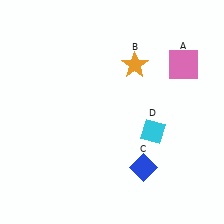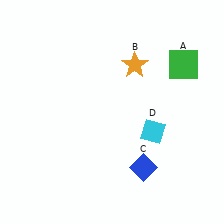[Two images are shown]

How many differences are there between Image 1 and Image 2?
There is 1 difference between the two images.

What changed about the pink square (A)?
In Image 1, A is pink. In Image 2, it changed to green.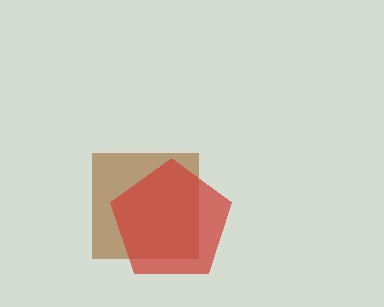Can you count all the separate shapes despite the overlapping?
Yes, there are 2 separate shapes.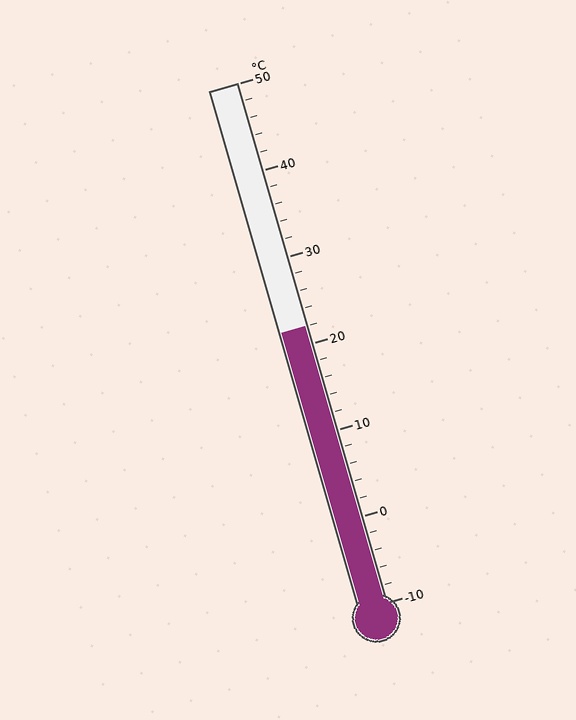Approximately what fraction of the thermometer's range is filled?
The thermometer is filled to approximately 55% of its range.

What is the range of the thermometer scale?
The thermometer scale ranges from -10°C to 50°C.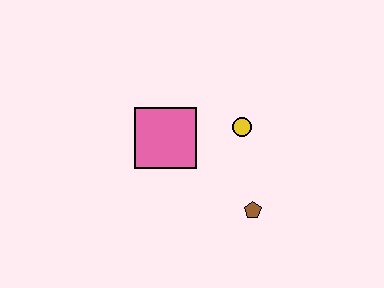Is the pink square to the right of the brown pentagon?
No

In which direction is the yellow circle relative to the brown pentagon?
The yellow circle is above the brown pentagon.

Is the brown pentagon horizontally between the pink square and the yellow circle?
No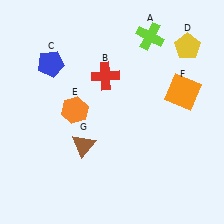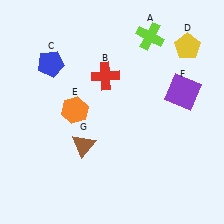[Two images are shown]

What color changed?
The square (F) changed from orange in Image 1 to purple in Image 2.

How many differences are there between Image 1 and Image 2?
There is 1 difference between the two images.